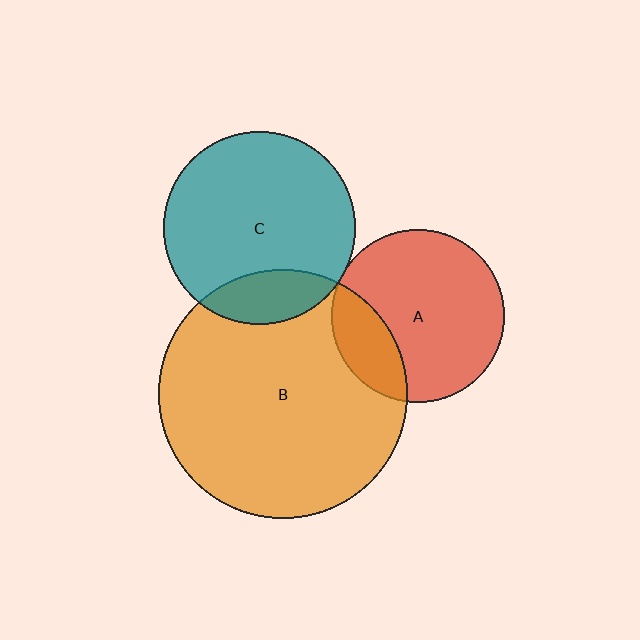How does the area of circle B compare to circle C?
Approximately 1.7 times.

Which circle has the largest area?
Circle B (orange).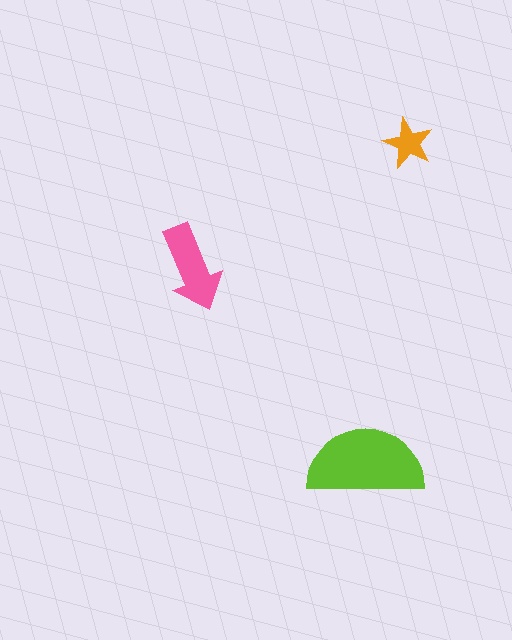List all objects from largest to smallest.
The lime semicircle, the pink arrow, the orange star.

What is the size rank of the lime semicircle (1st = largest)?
1st.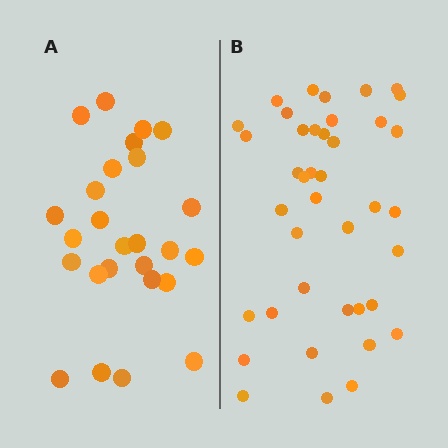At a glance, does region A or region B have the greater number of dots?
Region B (the right region) has more dots.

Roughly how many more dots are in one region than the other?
Region B has approximately 15 more dots than region A.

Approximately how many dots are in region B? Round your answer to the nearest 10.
About 40 dots.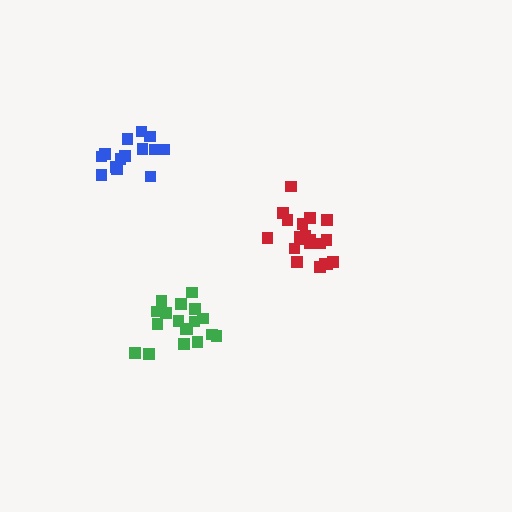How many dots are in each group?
Group 1: 14 dots, Group 2: 19 dots, Group 3: 20 dots (53 total).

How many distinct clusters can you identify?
There are 3 distinct clusters.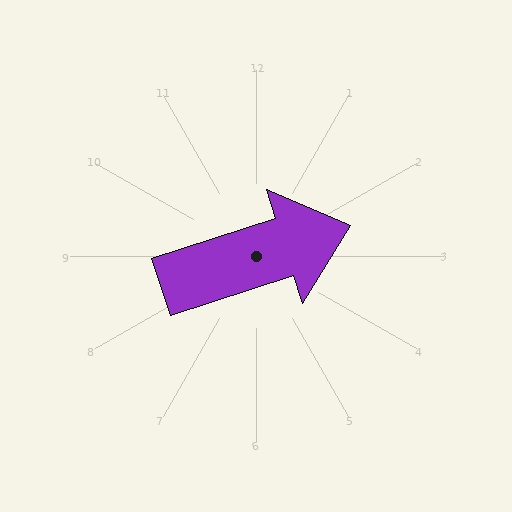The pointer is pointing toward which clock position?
Roughly 2 o'clock.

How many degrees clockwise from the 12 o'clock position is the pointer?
Approximately 72 degrees.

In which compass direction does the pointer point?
East.